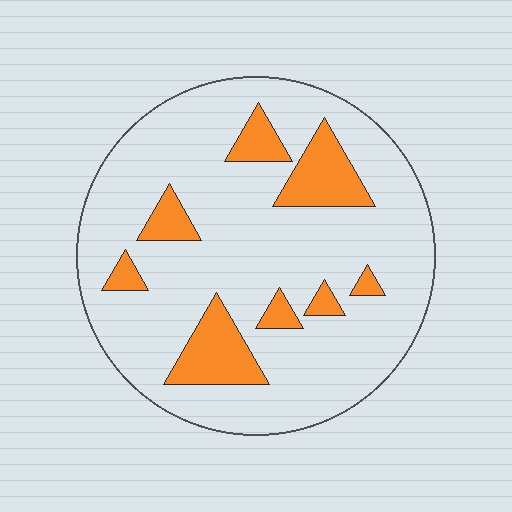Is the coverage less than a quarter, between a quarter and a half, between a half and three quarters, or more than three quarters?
Less than a quarter.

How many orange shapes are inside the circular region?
8.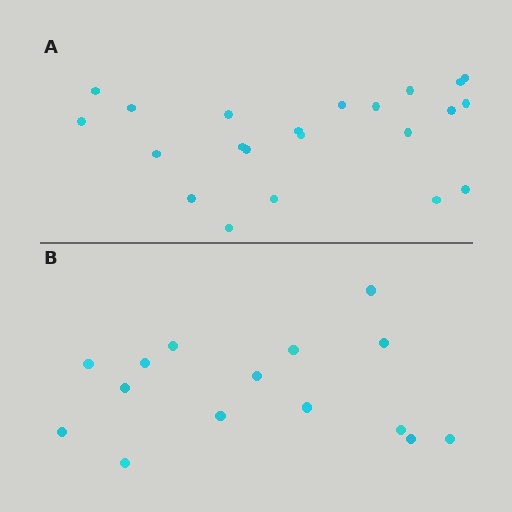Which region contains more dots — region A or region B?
Region A (the top region) has more dots.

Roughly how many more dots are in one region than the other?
Region A has roughly 8 or so more dots than region B.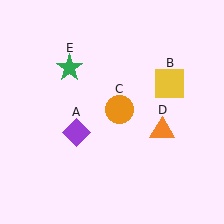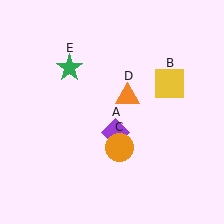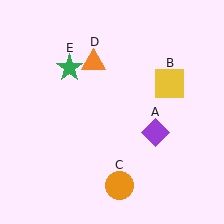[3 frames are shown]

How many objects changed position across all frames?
3 objects changed position: purple diamond (object A), orange circle (object C), orange triangle (object D).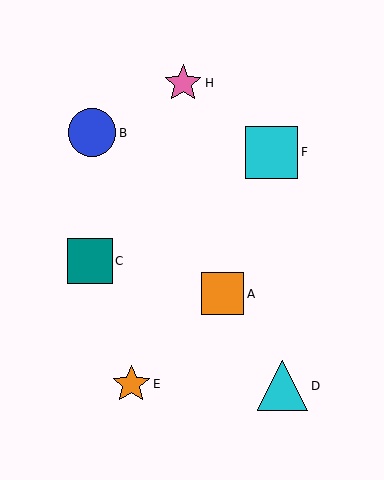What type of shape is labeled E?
Shape E is an orange star.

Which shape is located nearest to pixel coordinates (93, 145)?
The blue circle (labeled B) at (92, 133) is nearest to that location.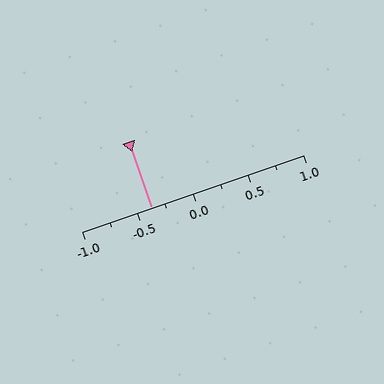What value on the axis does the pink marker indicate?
The marker indicates approximately -0.38.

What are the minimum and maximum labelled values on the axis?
The axis runs from -1.0 to 1.0.